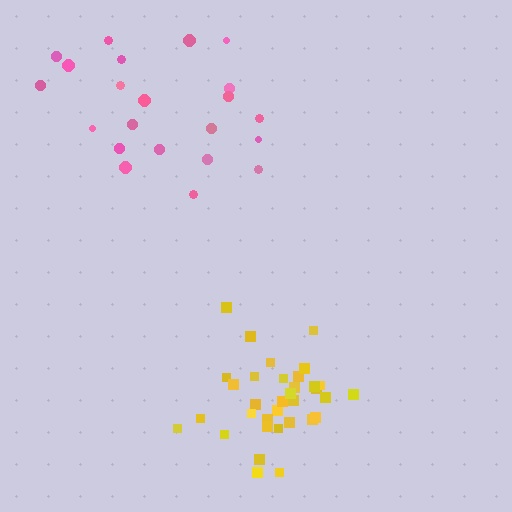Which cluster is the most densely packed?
Yellow.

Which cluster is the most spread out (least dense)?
Pink.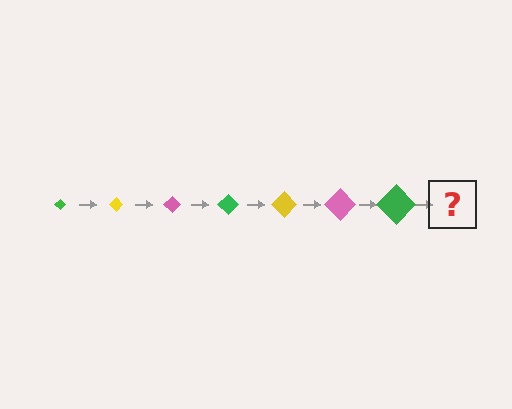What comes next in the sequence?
The next element should be a yellow diamond, larger than the previous one.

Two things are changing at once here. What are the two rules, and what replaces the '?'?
The two rules are that the diamond grows larger each step and the color cycles through green, yellow, and pink. The '?' should be a yellow diamond, larger than the previous one.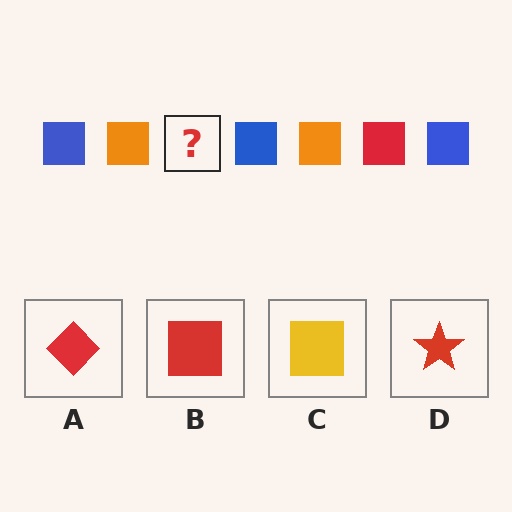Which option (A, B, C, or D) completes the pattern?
B.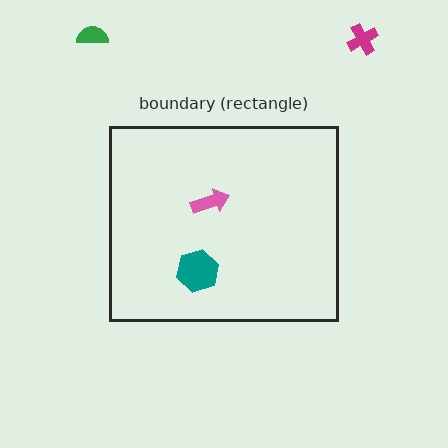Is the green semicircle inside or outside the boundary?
Outside.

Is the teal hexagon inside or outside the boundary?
Inside.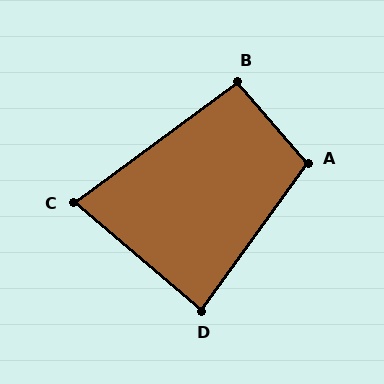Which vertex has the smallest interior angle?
C, at approximately 77 degrees.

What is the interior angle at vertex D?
Approximately 86 degrees (approximately right).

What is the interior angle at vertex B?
Approximately 94 degrees (approximately right).